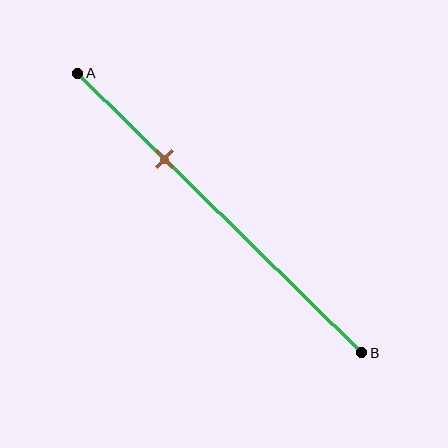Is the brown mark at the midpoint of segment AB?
No, the mark is at about 30% from A, not at the 50% midpoint.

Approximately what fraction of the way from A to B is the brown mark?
The brown mark is approximately 30% of the way from A to B.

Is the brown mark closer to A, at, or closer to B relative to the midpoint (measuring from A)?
The brown mark is closer to point A than the midpoint of segment AB.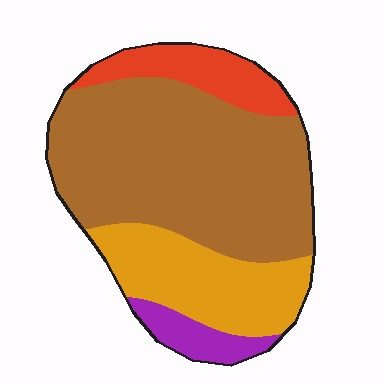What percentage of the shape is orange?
Orange takes up about one quarter (1/4) of the shape.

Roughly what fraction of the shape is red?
Red takes up less than a sixth of the shape.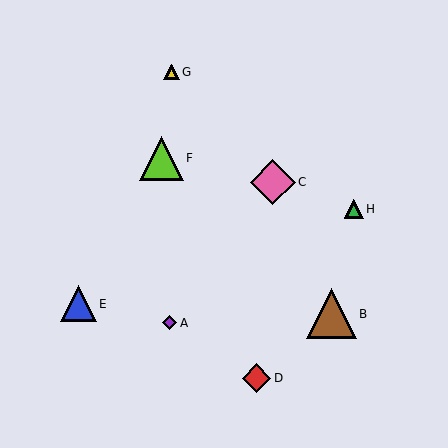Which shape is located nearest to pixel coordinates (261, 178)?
The pink diamond (labeled C) at (273, 182) is nearest to that location.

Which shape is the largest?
The brown triangle (labeled B) is the largest.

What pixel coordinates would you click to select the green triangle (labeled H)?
Click at (354, 209) to select the green triangle H.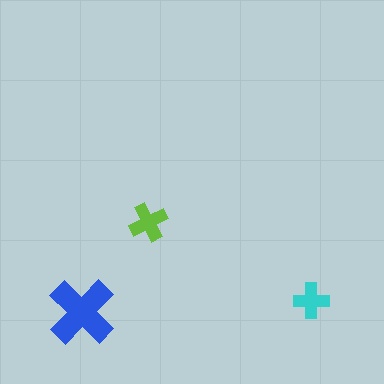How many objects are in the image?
There are 3 objects in the image.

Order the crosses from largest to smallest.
the blue one, the lime one, the cyan one.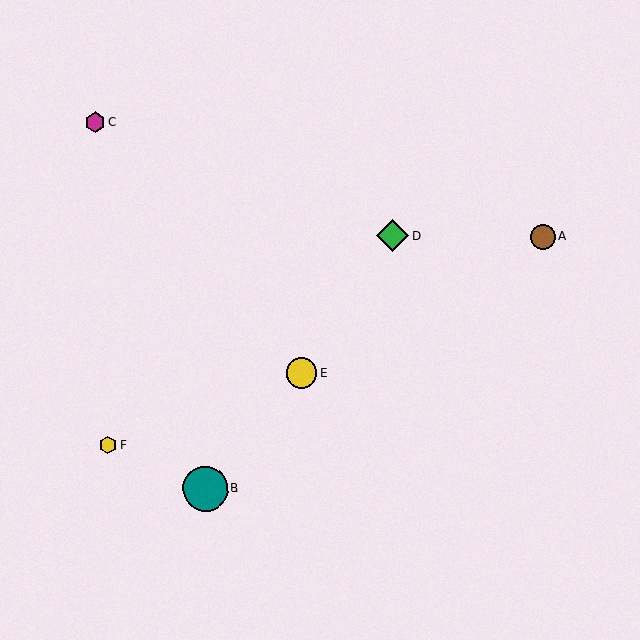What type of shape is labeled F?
Shape F is a yellow hexagon.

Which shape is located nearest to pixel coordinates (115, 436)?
The yellow hexagon (labeled F) at (108, 445) is nearest to that location.